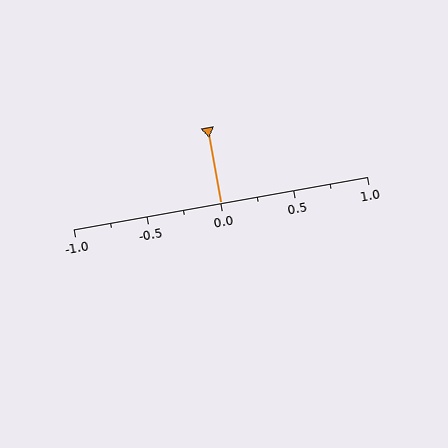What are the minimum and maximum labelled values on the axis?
The axis runs from -1.0 to 1.0.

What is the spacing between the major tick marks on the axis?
The major ticks are spaced 0.5 apart.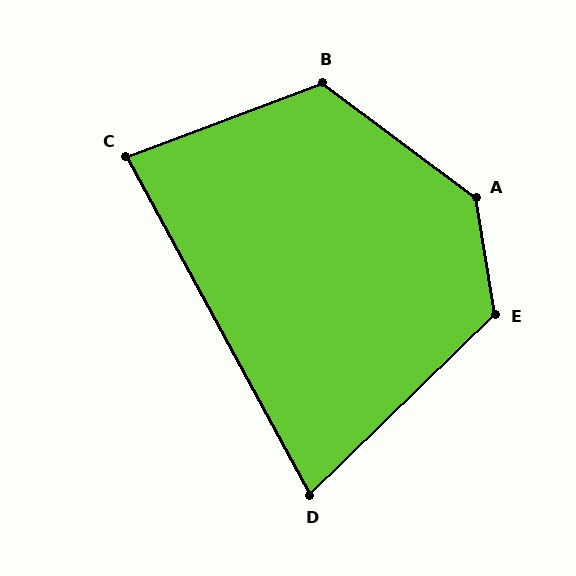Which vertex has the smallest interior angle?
D, at approximately 74 degrees.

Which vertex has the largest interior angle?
A, at approximately 136 degrees.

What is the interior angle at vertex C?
Approximately 82 degrees (acute).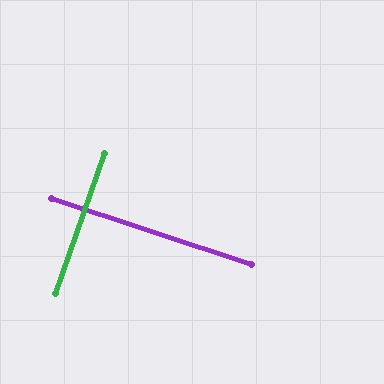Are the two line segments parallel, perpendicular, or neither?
Perpendicular — they meet at approximately 89°.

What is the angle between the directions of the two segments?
Approximately 89 degrees.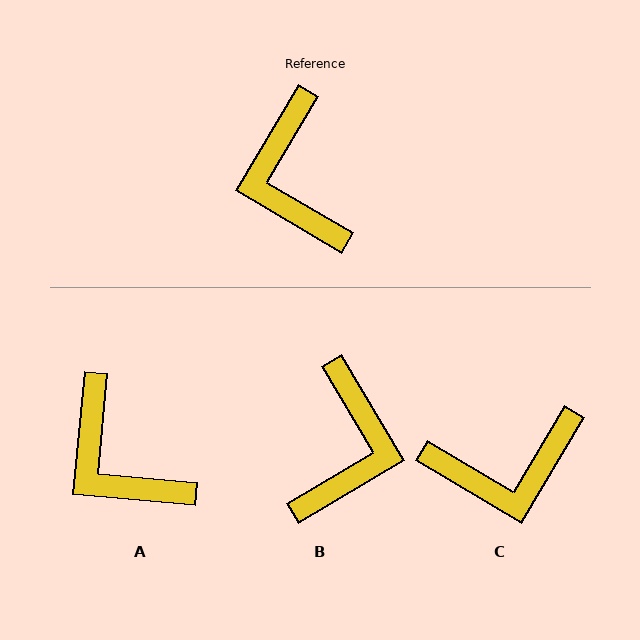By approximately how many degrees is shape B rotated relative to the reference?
Approximately 151 degrees counter-clockwise.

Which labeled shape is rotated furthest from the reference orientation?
B, about 151 degrees away.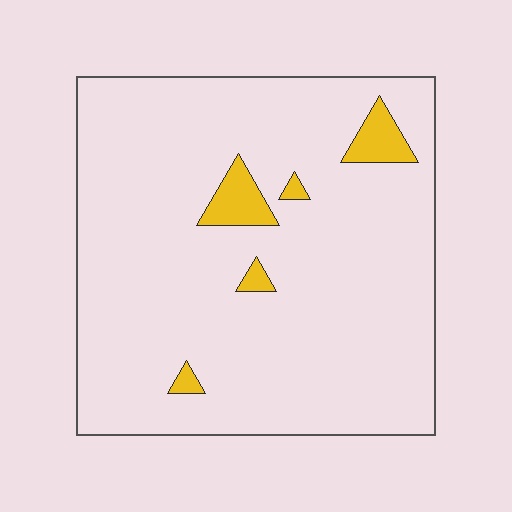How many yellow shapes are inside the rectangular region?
5.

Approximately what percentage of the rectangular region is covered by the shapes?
Approximately 5%.